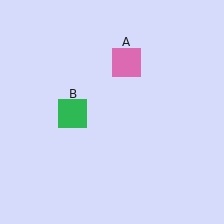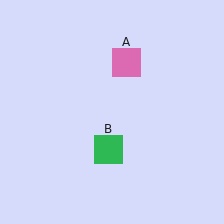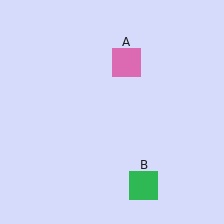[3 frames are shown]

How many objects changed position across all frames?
1 object changed position: green square (object B).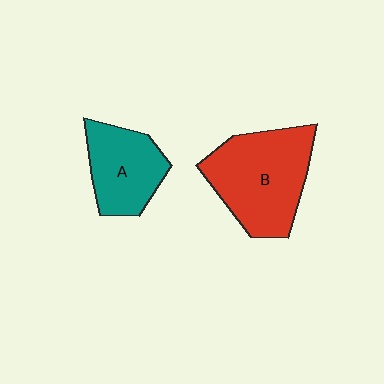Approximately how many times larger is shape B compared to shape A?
Approximately 1.5 times.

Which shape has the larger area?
Shape B (red).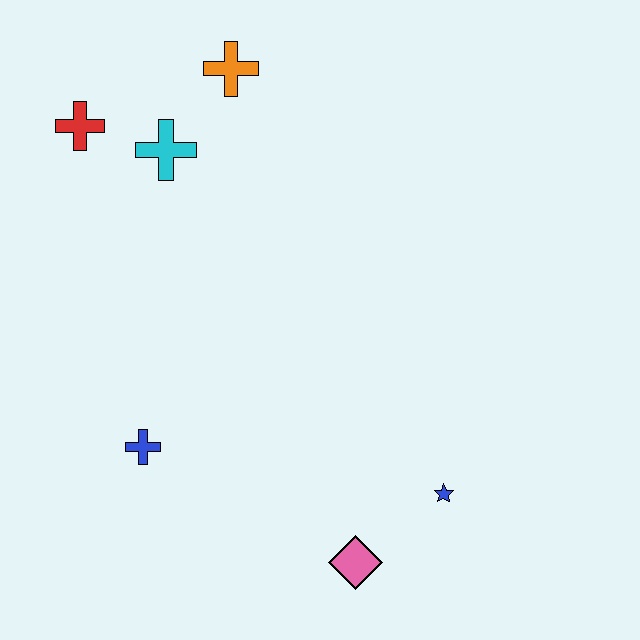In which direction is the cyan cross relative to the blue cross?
The cyan cross is above the blue cross.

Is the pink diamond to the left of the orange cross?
No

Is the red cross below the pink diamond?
No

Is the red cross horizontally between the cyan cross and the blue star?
No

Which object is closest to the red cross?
The cyan cross is closest to the red cross.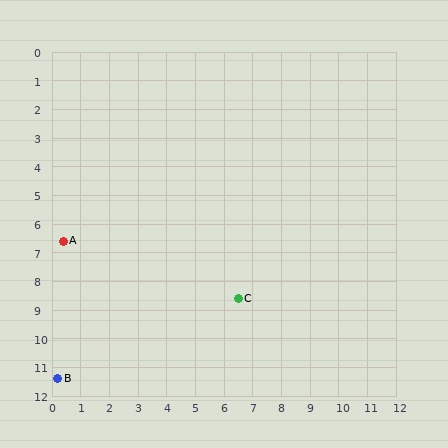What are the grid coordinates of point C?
Point C is at approximately (6.5, 8.6).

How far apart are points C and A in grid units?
Points C and A are about 6.4 grid units apart.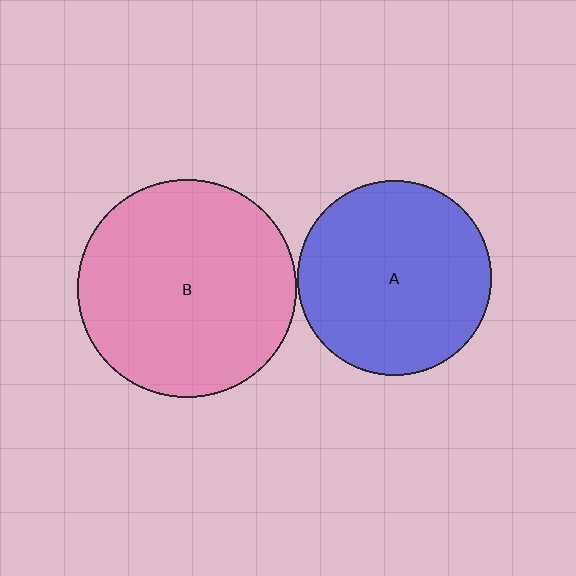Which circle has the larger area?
Circle B (pink).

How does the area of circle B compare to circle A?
Approximately 1.3 times.